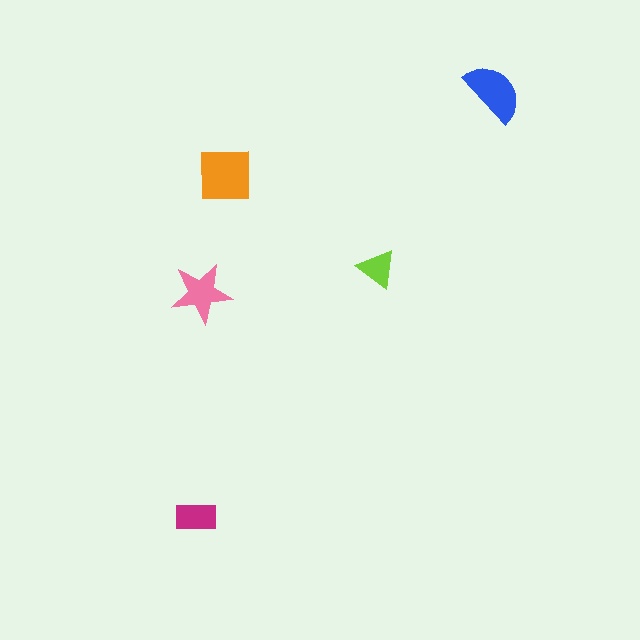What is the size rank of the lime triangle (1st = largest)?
5th.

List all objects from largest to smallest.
The orange square, the blue semicircle, the pink star, the magenta rectangle, the lime triangle.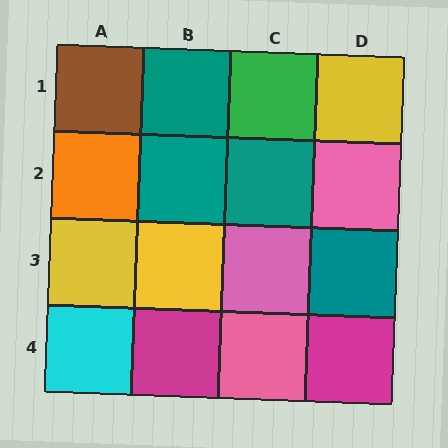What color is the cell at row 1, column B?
Teal.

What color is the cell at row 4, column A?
Cyan.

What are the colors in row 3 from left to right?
Yellow, yellow, pink, teal.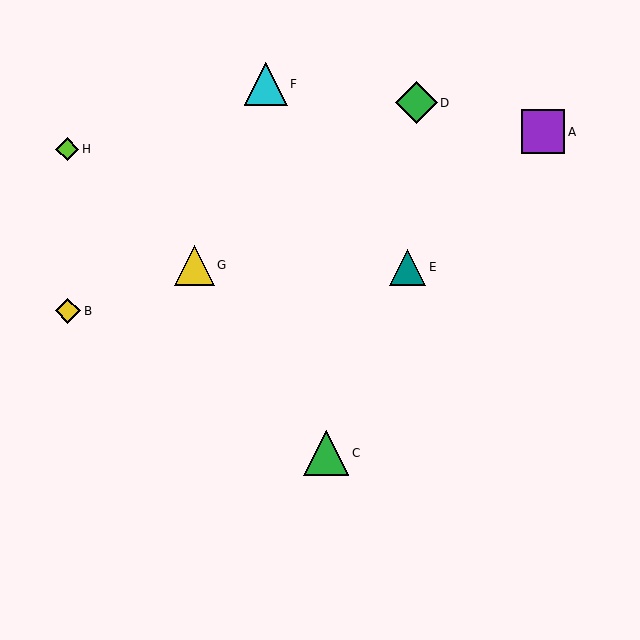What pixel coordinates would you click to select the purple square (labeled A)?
Click at (543, 132) to select the purple square A.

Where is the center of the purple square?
The center of the purple square is at (543, 132).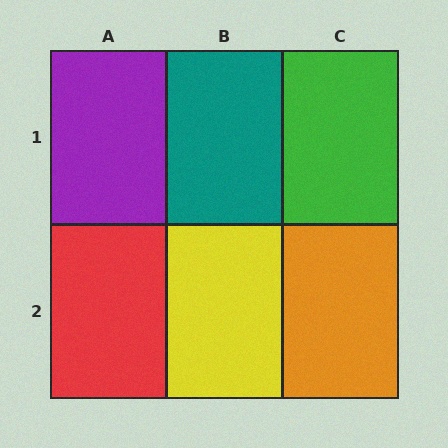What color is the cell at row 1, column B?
Teal.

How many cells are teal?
1 cell is teal.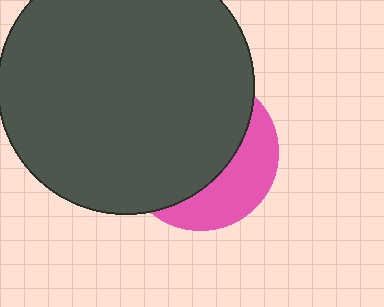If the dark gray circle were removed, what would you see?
You would see the complete pink circle.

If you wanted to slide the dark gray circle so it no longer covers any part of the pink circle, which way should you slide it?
Slide it toward the upper-left — that is the most direct way to separate the two shapes.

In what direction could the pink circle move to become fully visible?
The pink circle could move toward the lower-right. That would shift it out from behind the dark gray circle entirely.